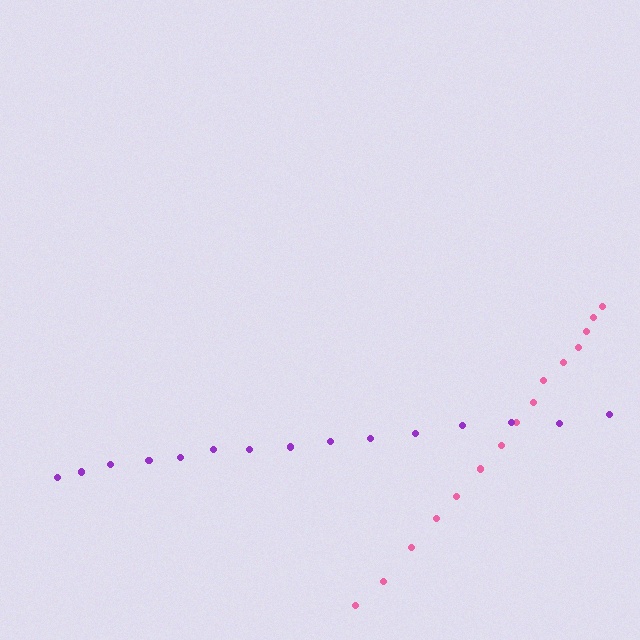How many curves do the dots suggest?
There are 2 distinct paths.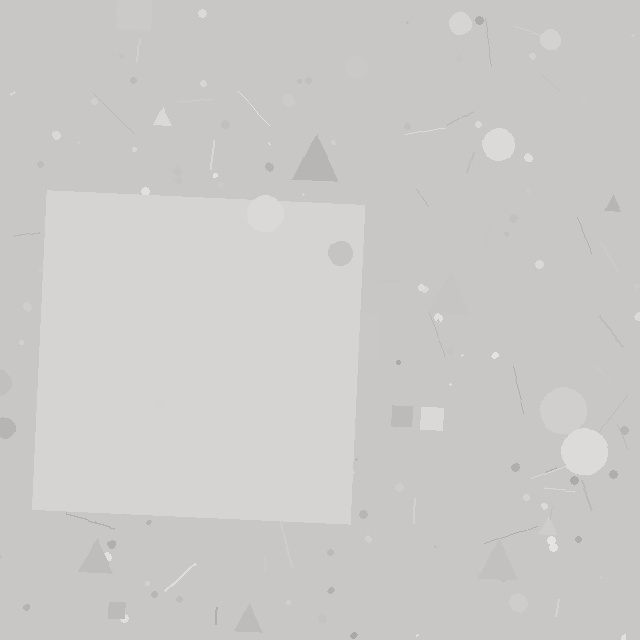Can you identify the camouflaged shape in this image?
The camouflaged shape is a square.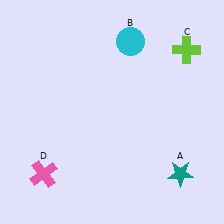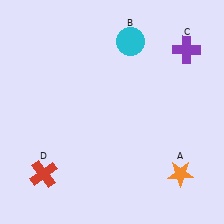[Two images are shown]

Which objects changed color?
A changed from teal to orange. C changed from lime to purple. D changed from pink to red.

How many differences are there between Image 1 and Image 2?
There are 3 differences between the two images.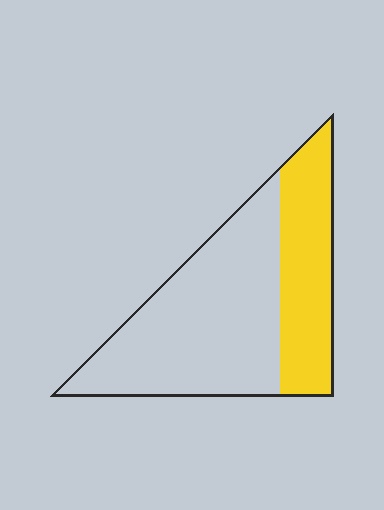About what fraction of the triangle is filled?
About one third (1/3).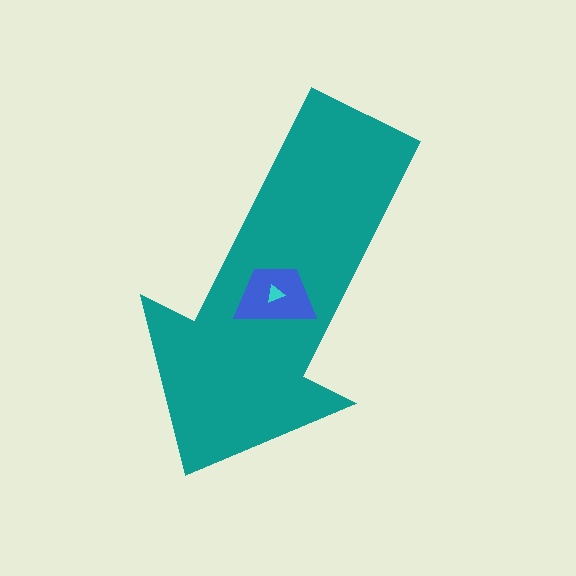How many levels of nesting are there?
3.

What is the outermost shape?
The teal arrow.